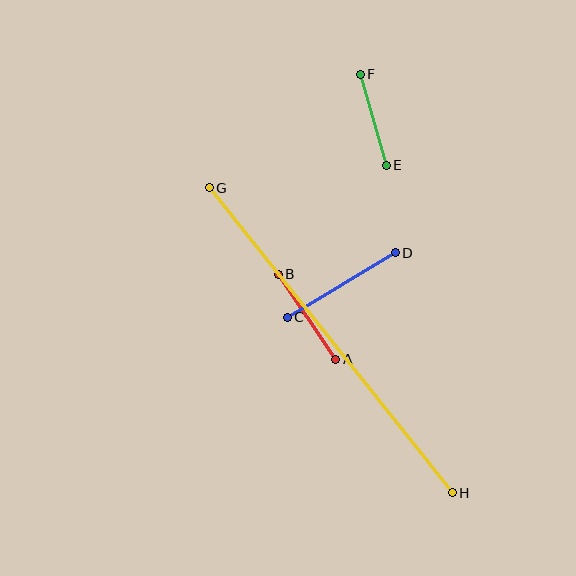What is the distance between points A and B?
The distance is approximately 103 pixels.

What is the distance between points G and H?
The distance is approximately 390 pixels.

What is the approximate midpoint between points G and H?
The midpoint is at approximately (331, 340) pixels.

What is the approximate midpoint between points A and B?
The midpoint is at approximately (307, 317) pixels.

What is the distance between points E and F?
The distance is approximately 95 pixels.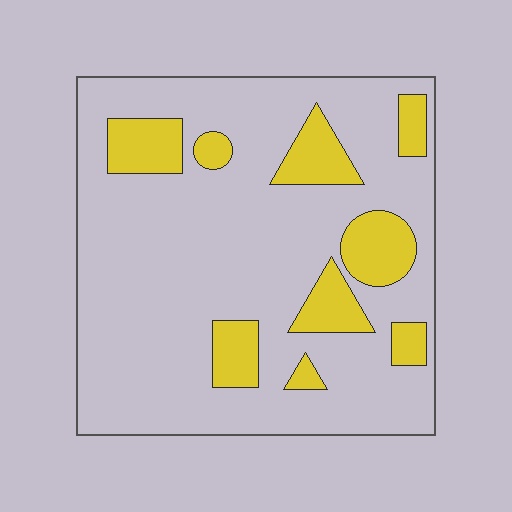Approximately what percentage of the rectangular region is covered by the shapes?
Approximately 20%.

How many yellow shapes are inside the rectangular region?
9.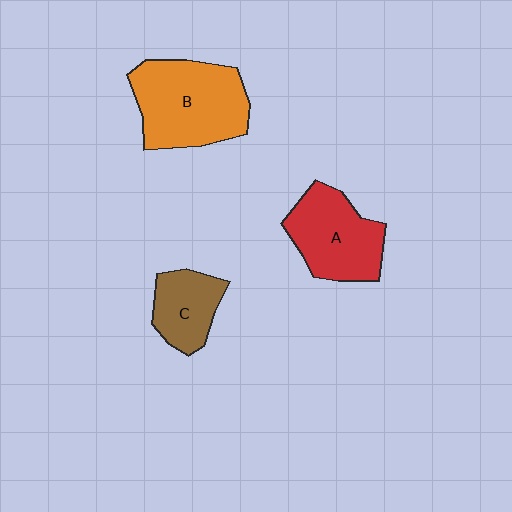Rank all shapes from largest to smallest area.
From largest to smallest: B (orange), A (red), C (brown).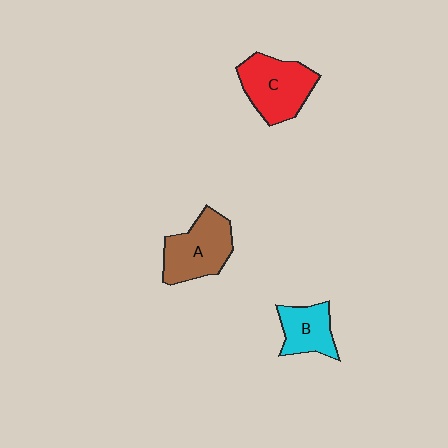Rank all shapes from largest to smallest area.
From largest to smallest: C (red), A (brown), B (cyan).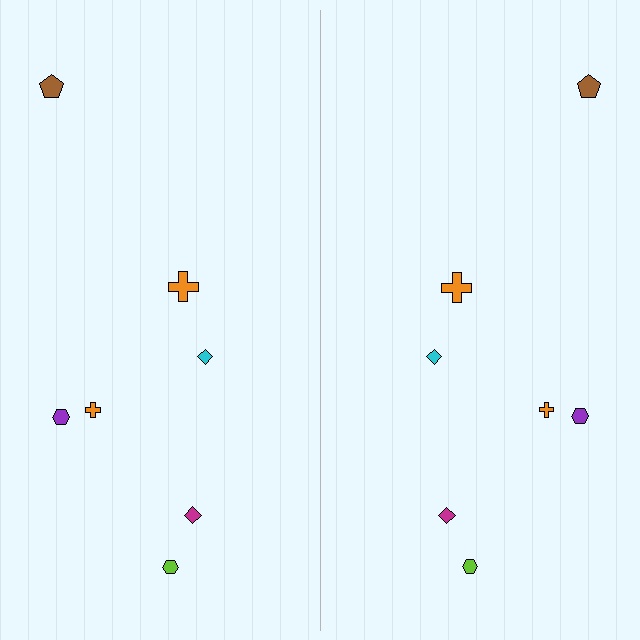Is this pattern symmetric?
Yes, this pattern has bilateral (reflection) symmetry.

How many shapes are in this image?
There are 14 shapes in this image.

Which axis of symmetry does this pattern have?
The pattern has a vertical axis of symmetry running through the center of the image.